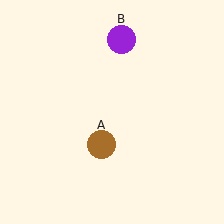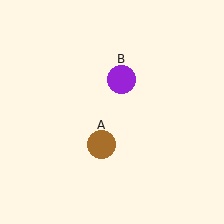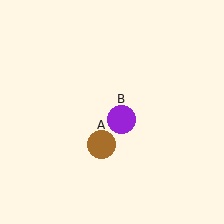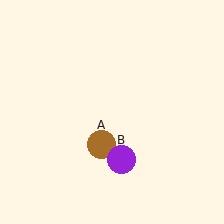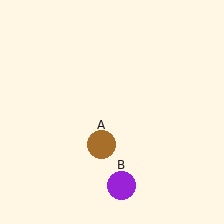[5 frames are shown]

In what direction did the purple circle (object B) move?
The purple circle (object B) moved down.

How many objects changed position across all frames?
1 object changed position: purple circle (object B).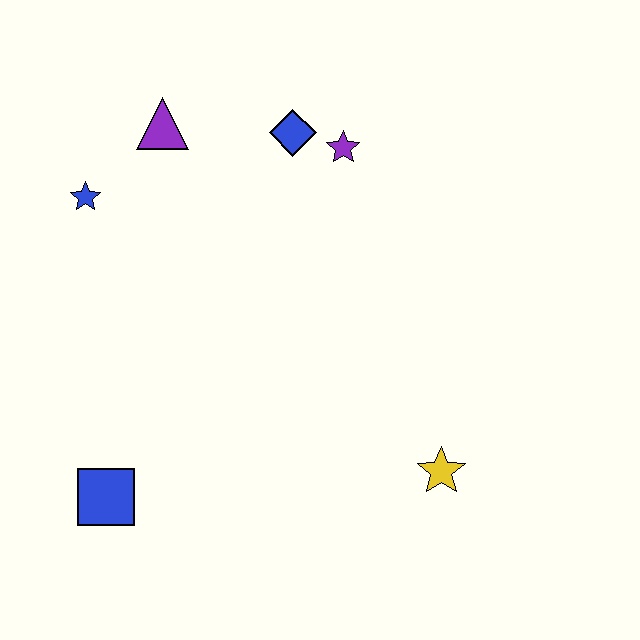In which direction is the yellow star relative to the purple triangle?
The yellow star is below the purple triangle.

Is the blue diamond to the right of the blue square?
Yes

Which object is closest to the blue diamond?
The purple star is closest to the blue diamond.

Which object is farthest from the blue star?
The yellow star is farthest from the blue star.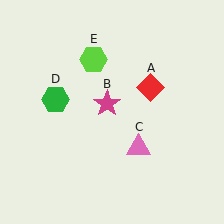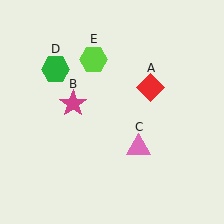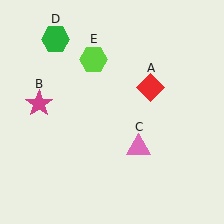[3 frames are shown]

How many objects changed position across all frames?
2 objects changed position: magenta star (object B), green hexagon (object D).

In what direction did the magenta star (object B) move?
The magenta star (object B) moved left.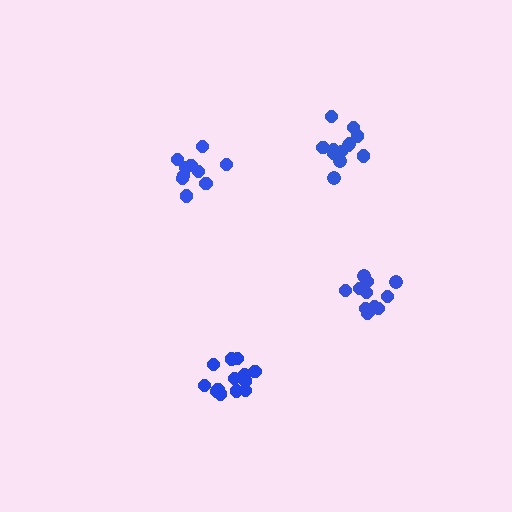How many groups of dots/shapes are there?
There are 4 groups.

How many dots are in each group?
Group 1: 12 dots, Group 2: 13 dots, Group 3: 12 dots, Group 4: 10 dots (47 total).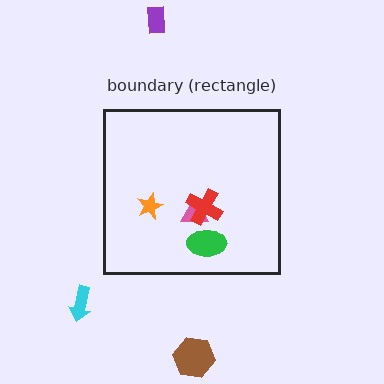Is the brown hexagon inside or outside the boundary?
Outside.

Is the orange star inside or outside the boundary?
Inside.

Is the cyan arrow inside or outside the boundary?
Outside.